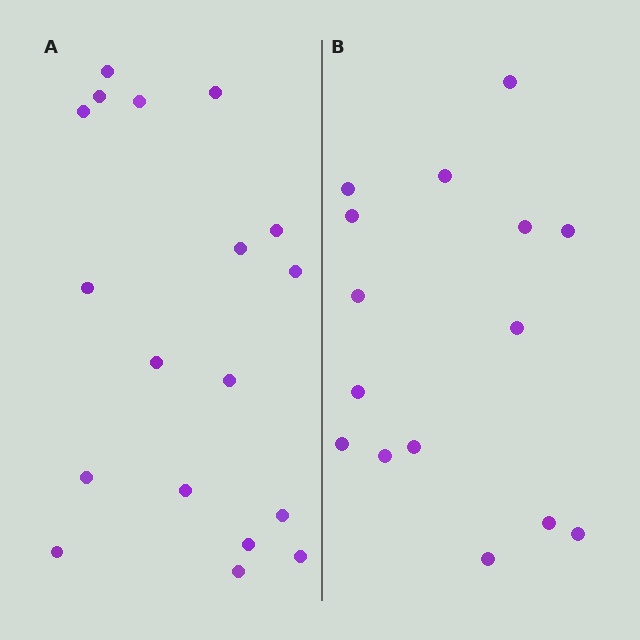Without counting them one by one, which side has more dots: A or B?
Region A (the left region) has more dots.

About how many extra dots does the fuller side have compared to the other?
Region A has just a few more — roughly 2 or 3 more dots than region B.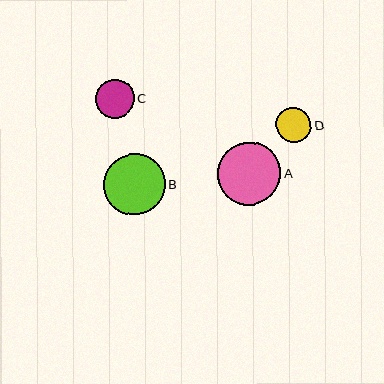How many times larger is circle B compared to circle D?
Circle B is approximately 1.7 times the size of circle D.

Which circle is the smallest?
Circle D is the smallest with a size of approximately 36 pixels.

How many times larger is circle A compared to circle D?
Circle A is approximately 1.8 times the size of circle D.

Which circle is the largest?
Circle A is the largest with a size of approximately 63 pixels.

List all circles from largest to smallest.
From largest to smallest: A, B, C, D.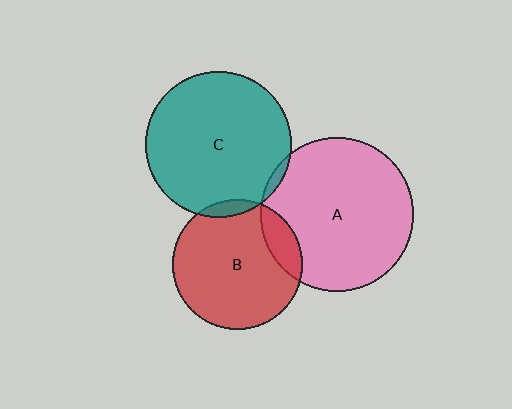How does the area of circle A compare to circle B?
Approximately 1.4 times.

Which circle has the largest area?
Circle A (pink).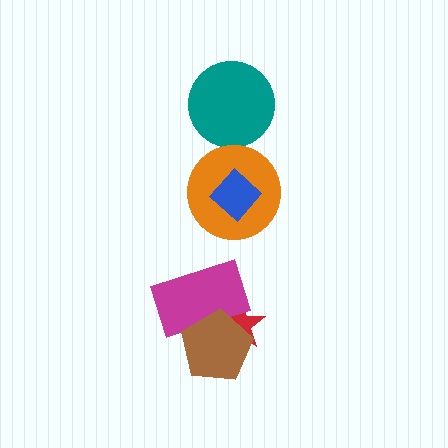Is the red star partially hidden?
Yes, it is partially covered by another shape.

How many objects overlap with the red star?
2 objects overlap with the red star.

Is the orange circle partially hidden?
Yes, it is partially covered by another shape.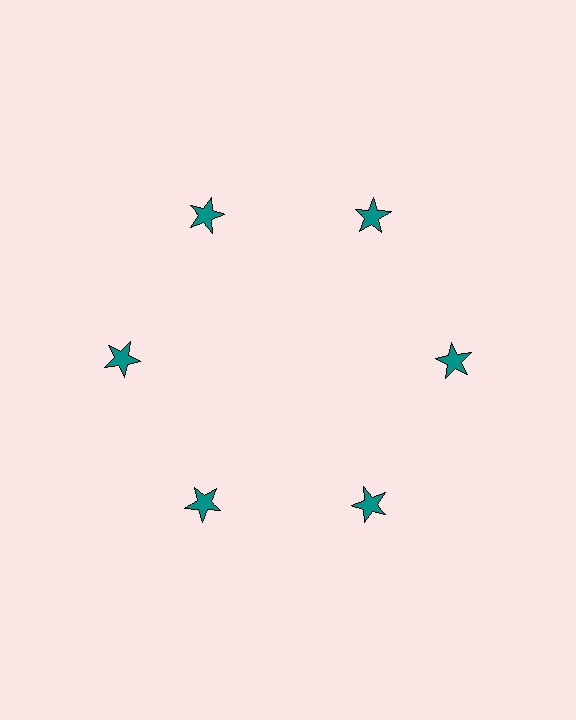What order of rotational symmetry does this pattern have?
This pattern has 6-fold rotational symmetry.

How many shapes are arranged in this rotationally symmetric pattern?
There are 6 shapes, arranged in 6 groups of 1.